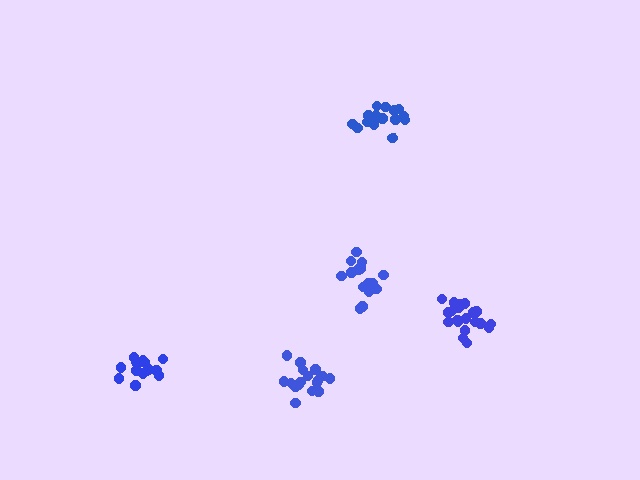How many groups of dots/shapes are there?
There are 5 groups.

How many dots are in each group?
Group 1: 17 dots, Group 2: 16 dots, Group 3: 20 dots, Group 4: 17 dots, Group 5: 16 dots (86 total).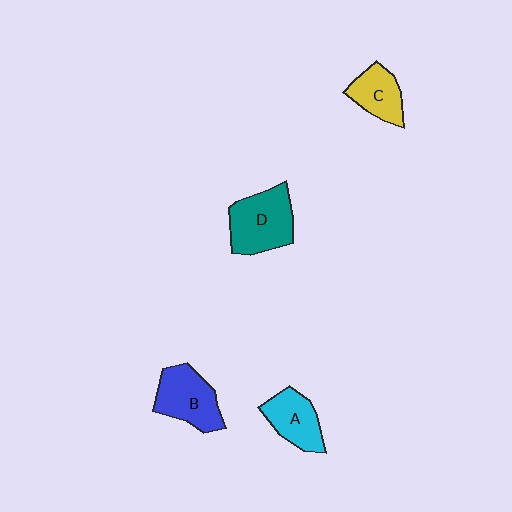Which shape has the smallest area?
Shape C (yellow).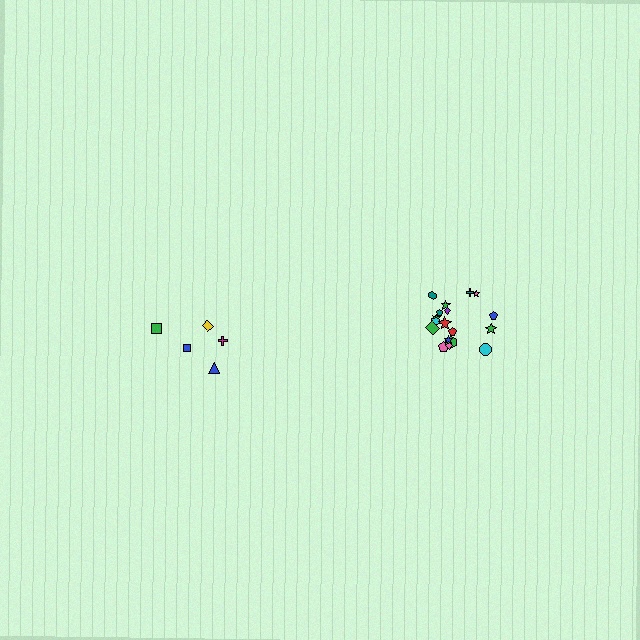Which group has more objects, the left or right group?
The right group.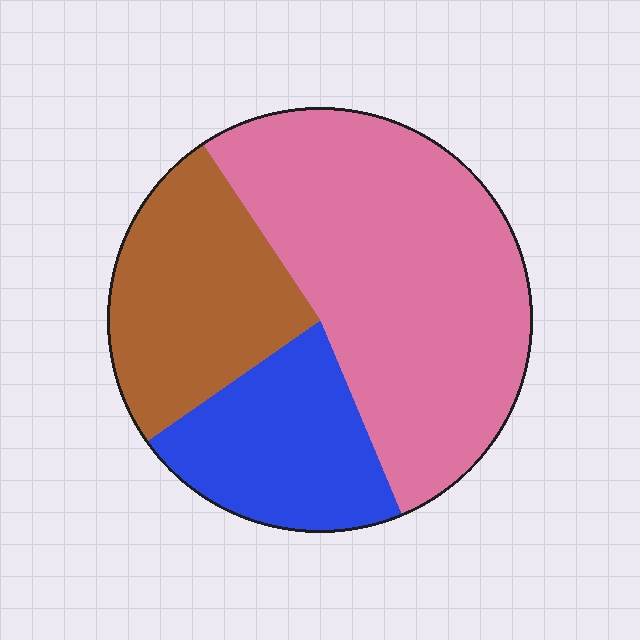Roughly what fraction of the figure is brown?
Brown takes up about one quarter (1/4) of the figure.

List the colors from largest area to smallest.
From largest to smallest: pink, brown, blue.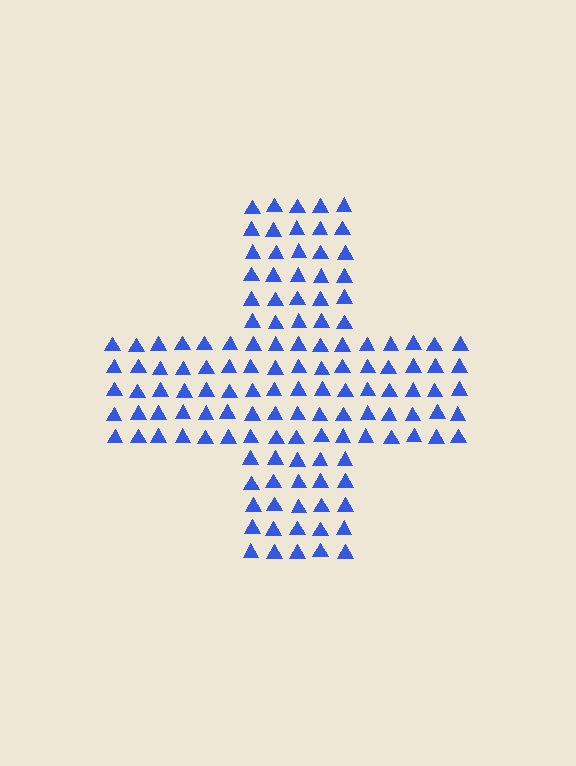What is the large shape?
The large shape is a cross.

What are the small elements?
The small elements are triangles.